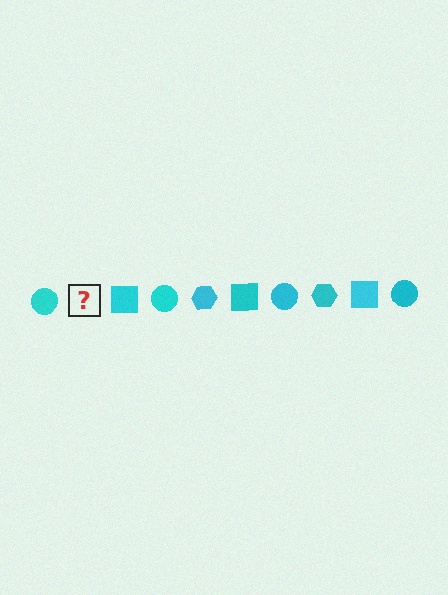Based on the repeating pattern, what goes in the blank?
The blank should be a cyan hexagon.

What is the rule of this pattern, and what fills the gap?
The rule is that the pattern cycles through circle, hexagon, square shapes in cyan. The gap should be filled with a cyan hexagon.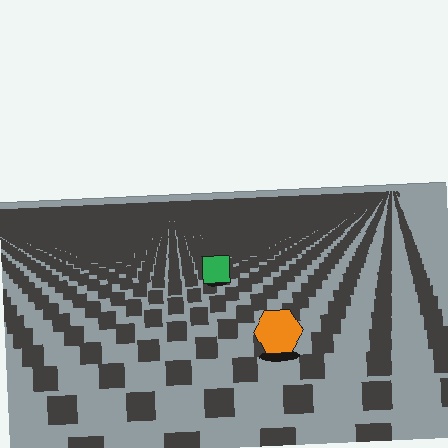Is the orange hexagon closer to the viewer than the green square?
Yes. The orange hexagon is closer — you can tell from the texture gradient: the ground texture is coarser near it.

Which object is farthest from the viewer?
The green square is farthest from the viewer. It appears smaller and the ground texture around it is denser.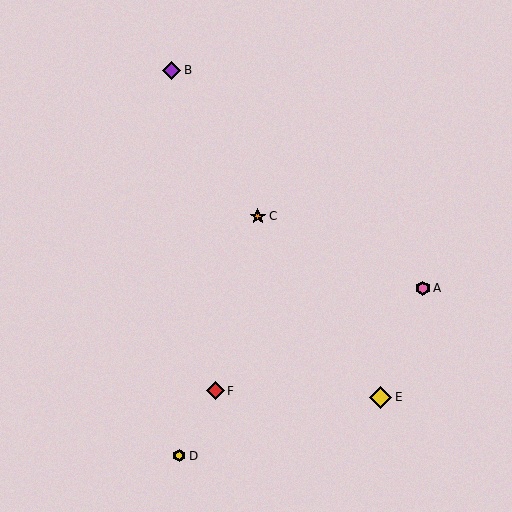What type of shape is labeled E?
Shape E is a yellow diamond.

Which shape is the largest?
The yellow diamond (labeled E) is the largest.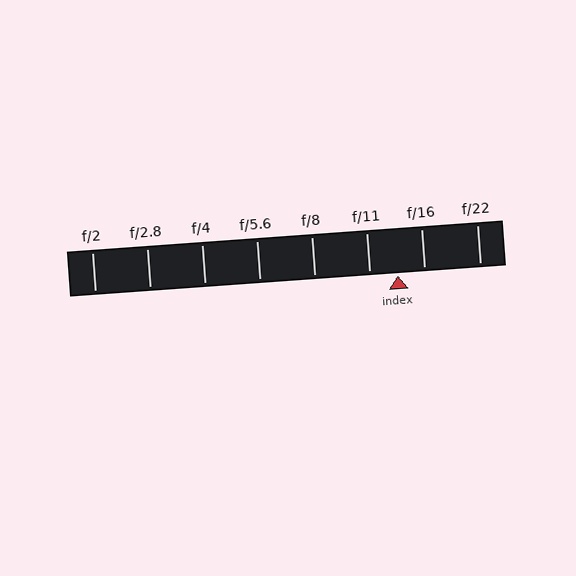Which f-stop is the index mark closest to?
The index mark is closest to f/16.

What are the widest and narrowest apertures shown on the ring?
The widest aperture shown is f/2 and the narrowest is f/22.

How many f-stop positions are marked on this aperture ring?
There are 8 f-stop positions marked.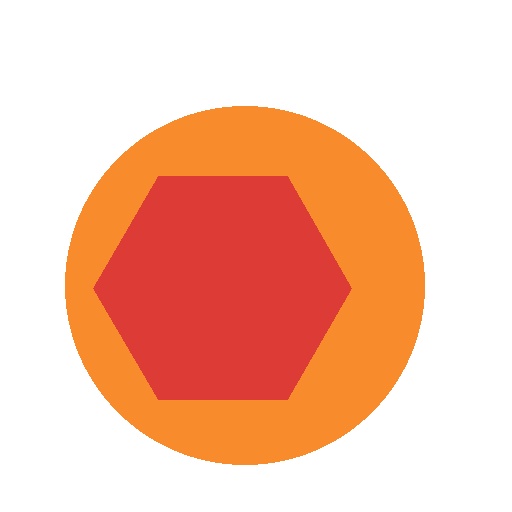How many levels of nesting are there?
2.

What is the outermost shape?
The orange circle.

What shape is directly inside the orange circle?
The red hexagon.